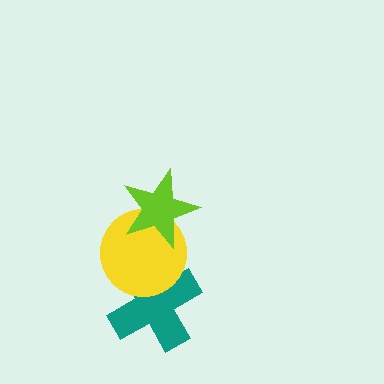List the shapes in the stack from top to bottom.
From top to bottom: the lime star, the yellow circle, the teal cross.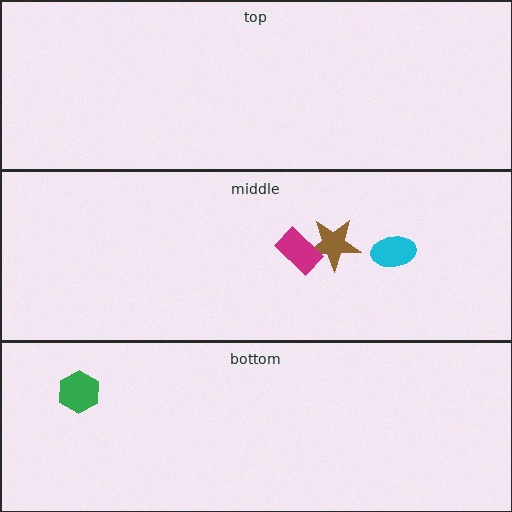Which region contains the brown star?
The middle region.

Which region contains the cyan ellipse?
The middle region.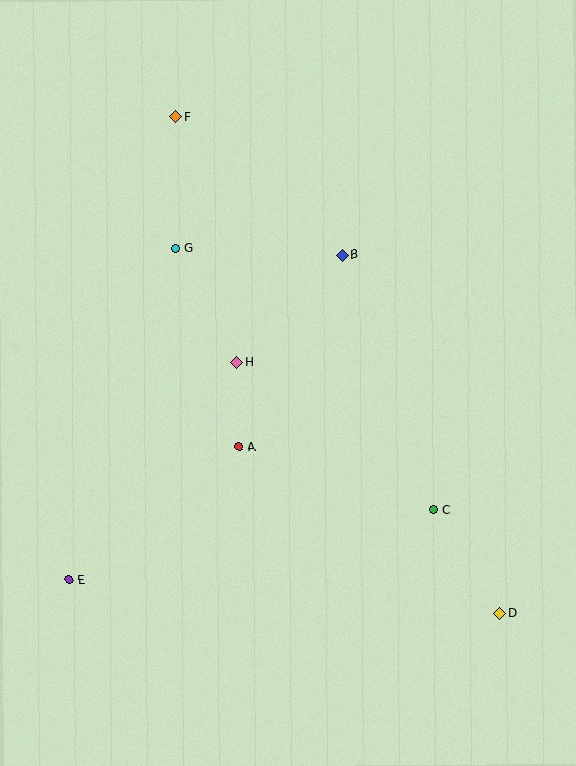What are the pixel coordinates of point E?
Point E is at (69, 580).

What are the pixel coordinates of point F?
Point F is at (176, 117).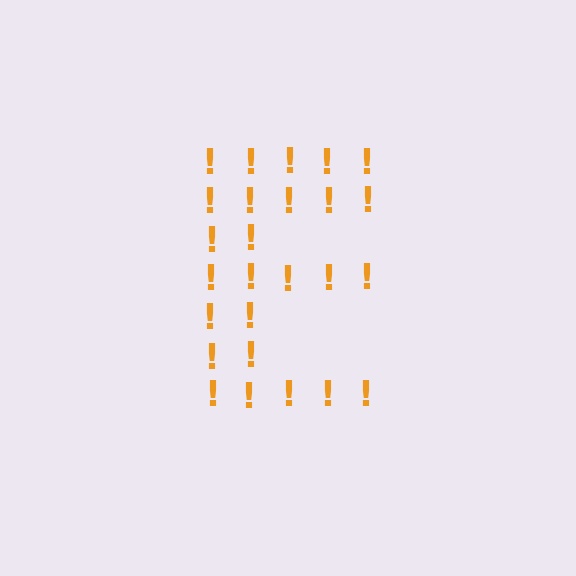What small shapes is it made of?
It is made of small exclamation marks.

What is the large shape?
The large shape is the letter E.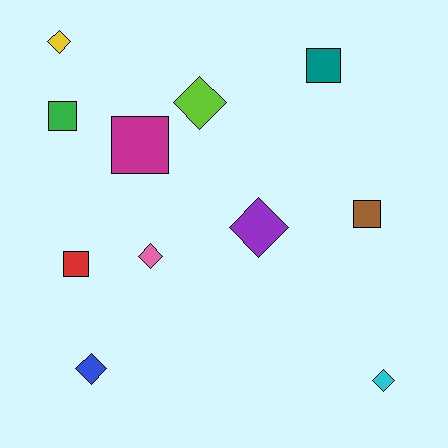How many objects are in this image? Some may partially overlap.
There are 11 objects.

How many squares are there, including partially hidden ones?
There are 5 squares.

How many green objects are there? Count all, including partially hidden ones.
There is 1 green object.